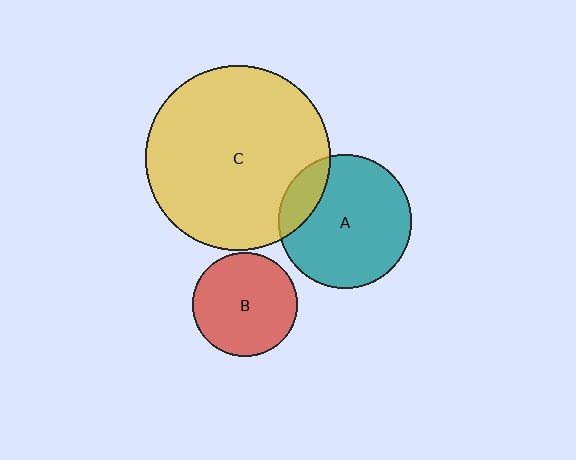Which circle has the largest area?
Circle C (yellow).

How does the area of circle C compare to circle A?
Approximately 1.9 times.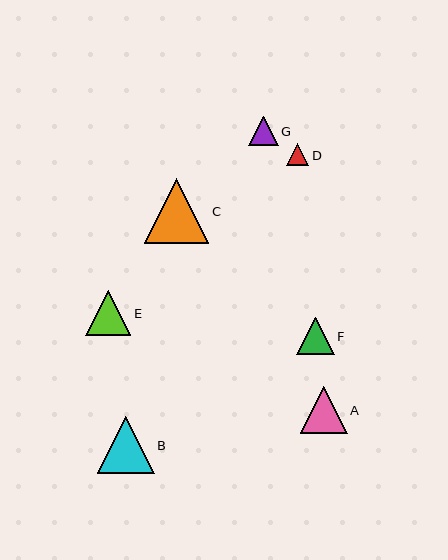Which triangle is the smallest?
Triangle D is the smallest with a size of approximately 22 pixels.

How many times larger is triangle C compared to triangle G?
Triangle C is approximately 2.2 times the size of triangle G.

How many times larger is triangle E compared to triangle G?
Triangle E is approximately 1.5 times the size of triangle G.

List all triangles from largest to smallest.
From largest to smallest: C, B, A, E, F, G, D.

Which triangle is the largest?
Triangle C is the largest with a size of approximately 65 pixels.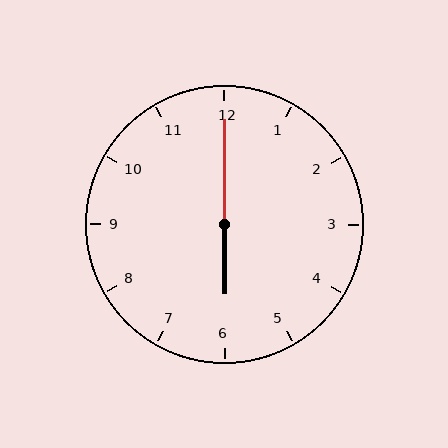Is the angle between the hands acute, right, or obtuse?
It is obtuse.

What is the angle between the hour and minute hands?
Approximately 180 degrees.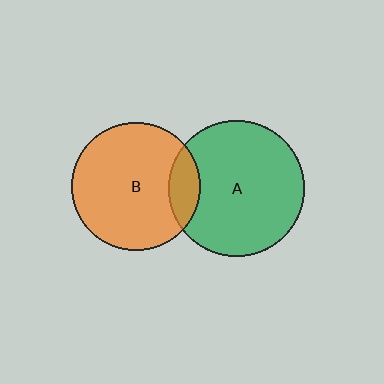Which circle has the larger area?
Circle A (green).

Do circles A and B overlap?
Yes.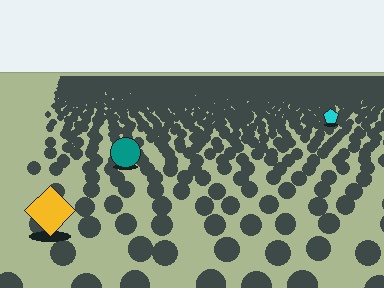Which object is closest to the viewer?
The yellow diamond is closest. The texture marks near it are larger and more spread out.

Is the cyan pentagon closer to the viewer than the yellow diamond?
No. The yellow diamond is closer — you can tell from the texture gradient: the ground texture is coarser near it.